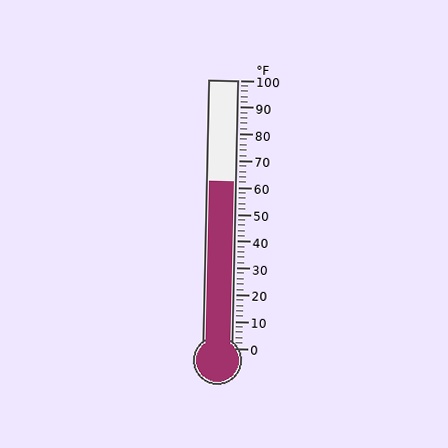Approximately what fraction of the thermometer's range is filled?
The thermometer is filled to approximately 60% of its range.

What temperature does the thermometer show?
The thermometer shows approximately 62°F.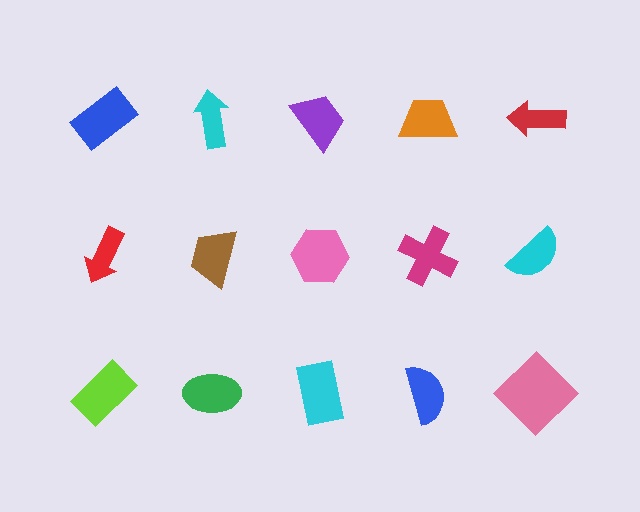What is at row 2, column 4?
A magenta cross.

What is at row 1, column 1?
A blue rectangle.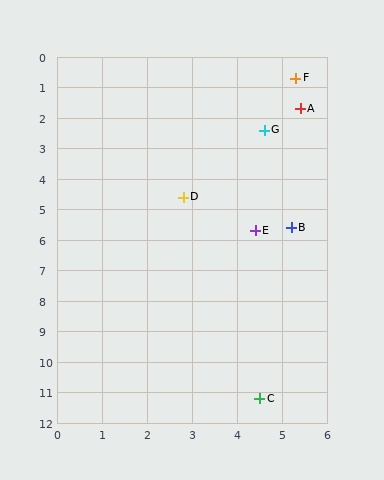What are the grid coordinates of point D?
Point D is at approximately (2.8, 4.6).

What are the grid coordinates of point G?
Point G is at approximately (4.6, 2.4).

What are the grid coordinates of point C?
Point C is at approximately (4.5, 11.2).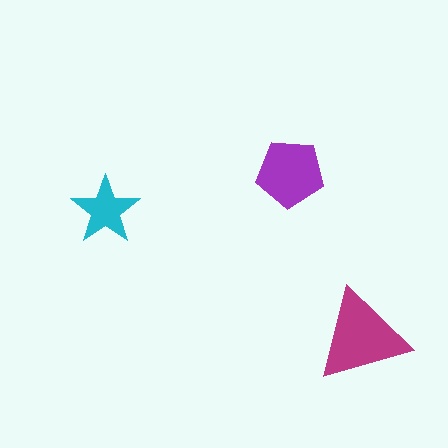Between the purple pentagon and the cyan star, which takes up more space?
The purple pentagon.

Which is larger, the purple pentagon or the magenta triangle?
The magenta triangle.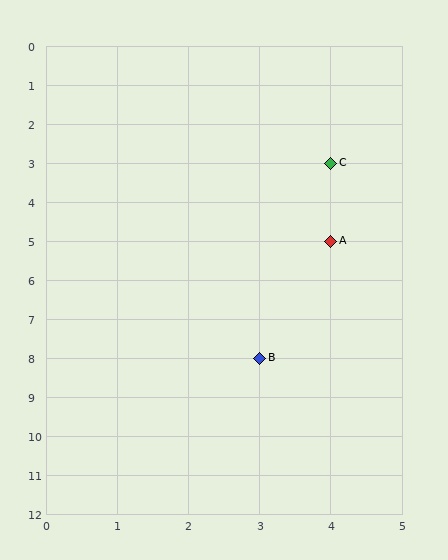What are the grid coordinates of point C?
Point C is at grid coordinates (4, 3).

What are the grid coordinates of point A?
Point A is at grid coordinates (4, 5).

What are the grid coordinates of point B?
Point B is at grid coordinates (3, 8).